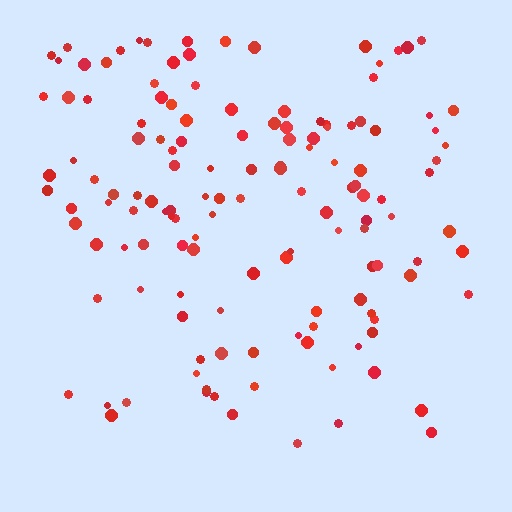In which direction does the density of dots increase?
From bottom to top, with the top side densest.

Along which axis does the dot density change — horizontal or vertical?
Vertical.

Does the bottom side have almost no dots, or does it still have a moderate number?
Still a moderate number, just noticeably fewer than the top.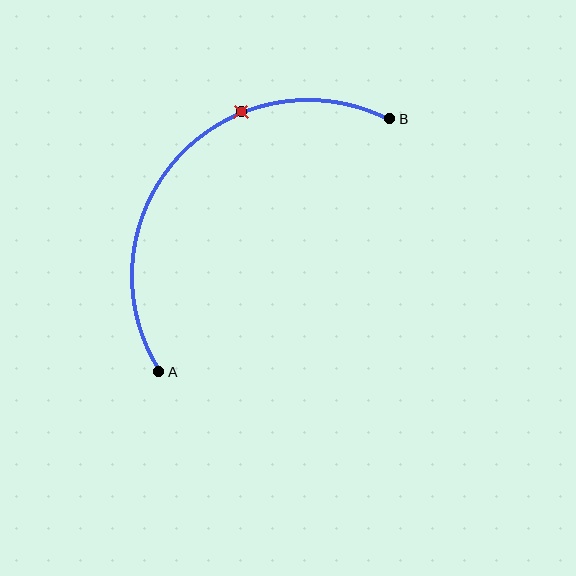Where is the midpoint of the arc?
The arc midpoint is the point on the curve farthest from the straight line joining A and B. It sits above and to the left of that line.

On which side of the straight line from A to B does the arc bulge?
The arc bulges above and to the left of the straight line connecting A and B.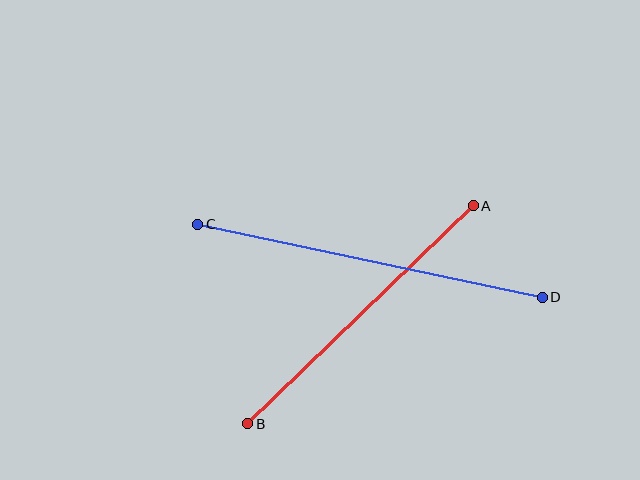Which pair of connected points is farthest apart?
Points C and D are farthest apart.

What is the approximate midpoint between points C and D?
The midpoint is at approximately (370, 261) pixels.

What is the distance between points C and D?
The distance is approximately 352 pixels.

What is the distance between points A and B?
The distance is approximately 314 pixels.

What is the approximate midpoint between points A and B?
The midpoint is at approximately (361, 315) pixels.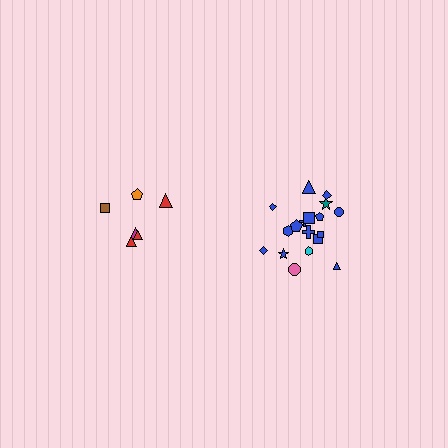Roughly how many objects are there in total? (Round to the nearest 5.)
Roughly 25 objects in total.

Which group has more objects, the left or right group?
The right group.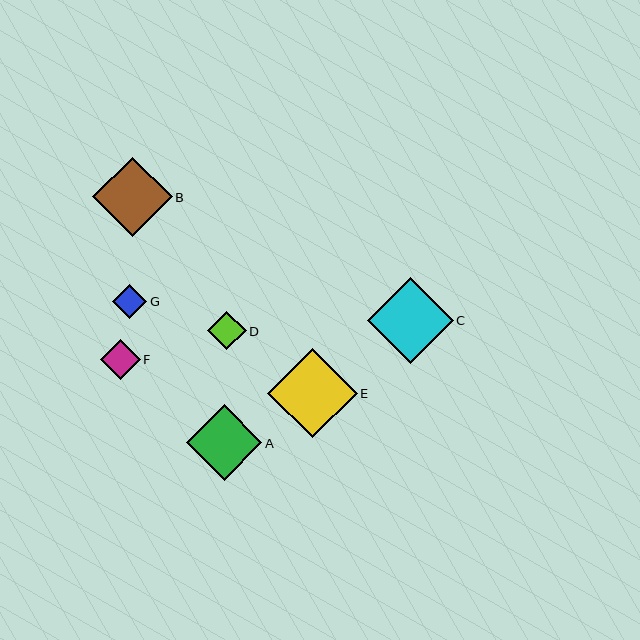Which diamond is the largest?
Diamond E is the largest with a size of approximately 89 pixels.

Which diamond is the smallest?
Diamond G is the smallest with a size of approximately 34 pixels.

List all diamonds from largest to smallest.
From largest to smallest: E, C, B, A, F, D, G.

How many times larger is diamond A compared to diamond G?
Diamond A is approximately 2.2 times the size of diamond G.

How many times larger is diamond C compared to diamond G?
Diamond C is approximately 2.5 times the size of diamond G.